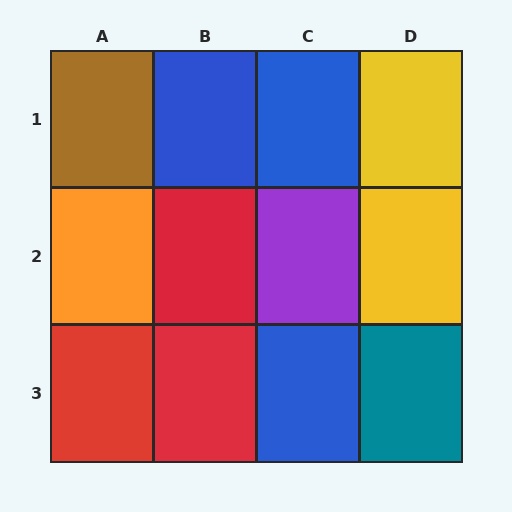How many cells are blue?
3 cells are blue.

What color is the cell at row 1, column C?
Blue.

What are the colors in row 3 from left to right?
Red, red, blue, teal.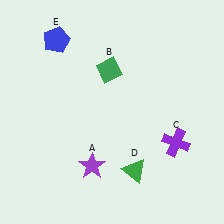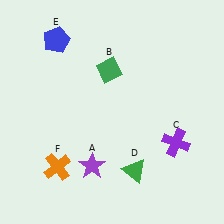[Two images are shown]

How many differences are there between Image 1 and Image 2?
There is 1 difference between the two images.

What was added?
An orange cross (F) was added in Image 2.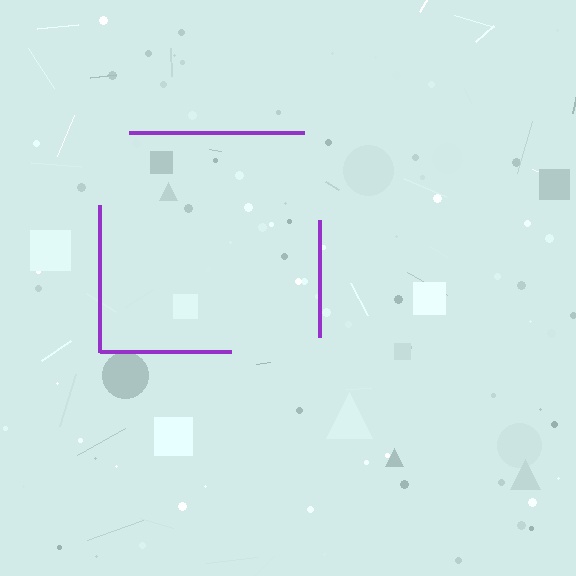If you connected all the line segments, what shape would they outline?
They would outline a square.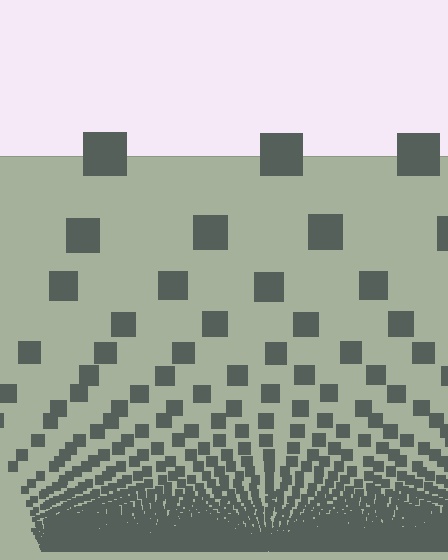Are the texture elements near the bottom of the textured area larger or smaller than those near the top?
Smaller. The gradient is inverted — elements near the bottom are smaller and denser.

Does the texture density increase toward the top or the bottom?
Density increases toward the bottom.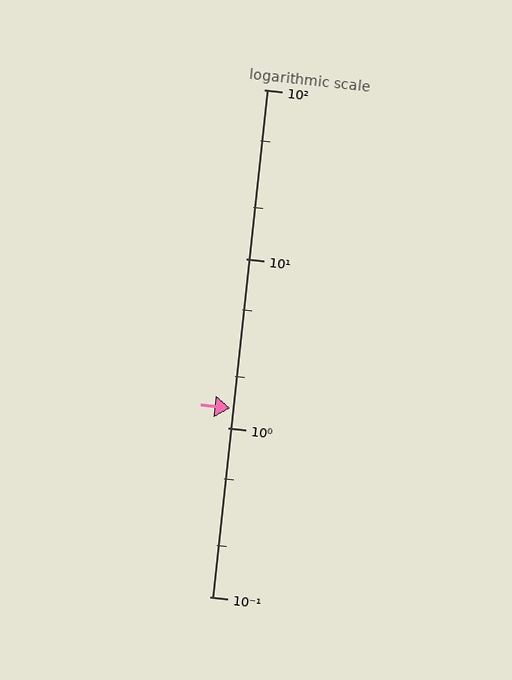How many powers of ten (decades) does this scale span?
The scale spans 3 decades, from 0.1 to 100.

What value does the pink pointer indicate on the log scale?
The pointer indicates approximately 1.3.